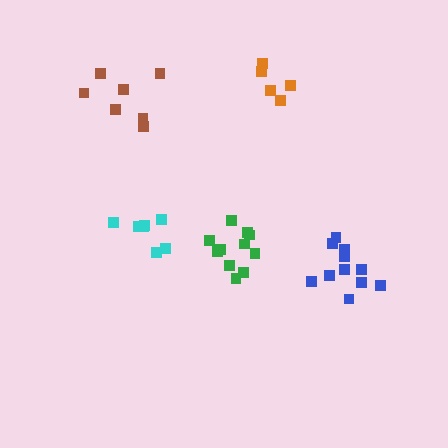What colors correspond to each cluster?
The clusters are colored: brown, blue, green, cyan, orange.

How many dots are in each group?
Group 1: 7 dots, Group 2: 11 dots, Group 3: 11 dots, Group 4: 8 dots, Group 5: 5 dots (42 total).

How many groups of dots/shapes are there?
There are 5 groups.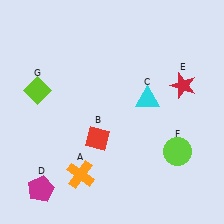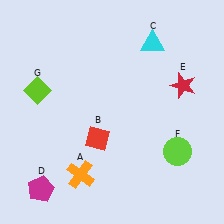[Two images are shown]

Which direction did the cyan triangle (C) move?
The cyan triangle (C) moved up.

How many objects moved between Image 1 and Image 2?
1 object moved between the two images.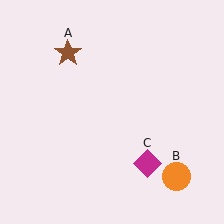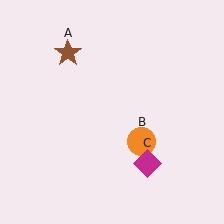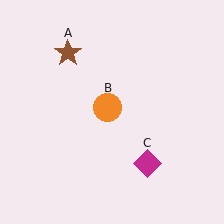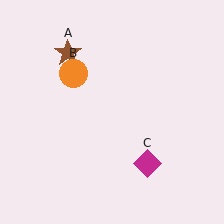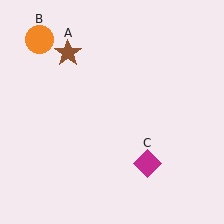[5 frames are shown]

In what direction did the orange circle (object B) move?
The orange circle (object B) moved up and to the left.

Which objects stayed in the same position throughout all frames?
Brown star (object A) and magenta diamond (object C) remained stationary.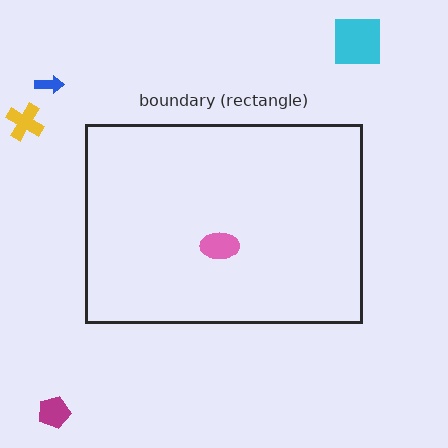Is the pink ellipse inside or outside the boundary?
Inside.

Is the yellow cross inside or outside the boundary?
Outside.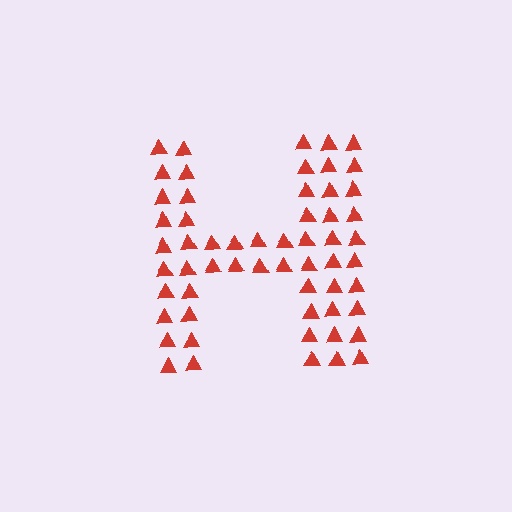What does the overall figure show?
The overall figure shows the letter H.